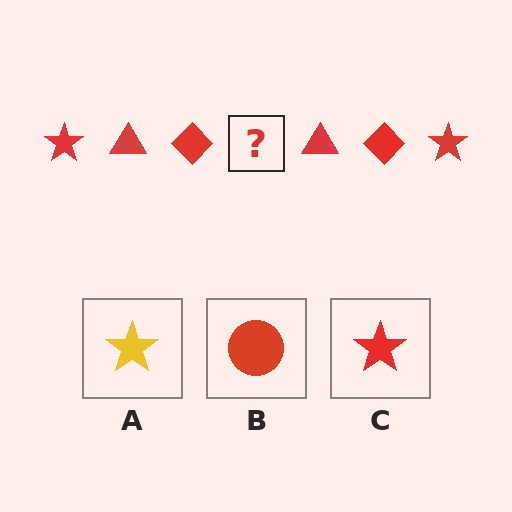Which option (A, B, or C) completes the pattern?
C.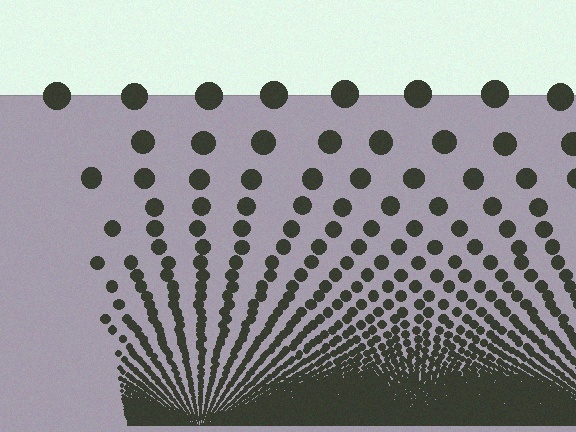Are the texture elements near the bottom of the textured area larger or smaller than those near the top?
Smaller. The gradient is inverted — elements near the bottom are smaller and denser.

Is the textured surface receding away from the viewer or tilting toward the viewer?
The surface appears to tilt toward the viewer. Texture elements get larger and sparser toward the top.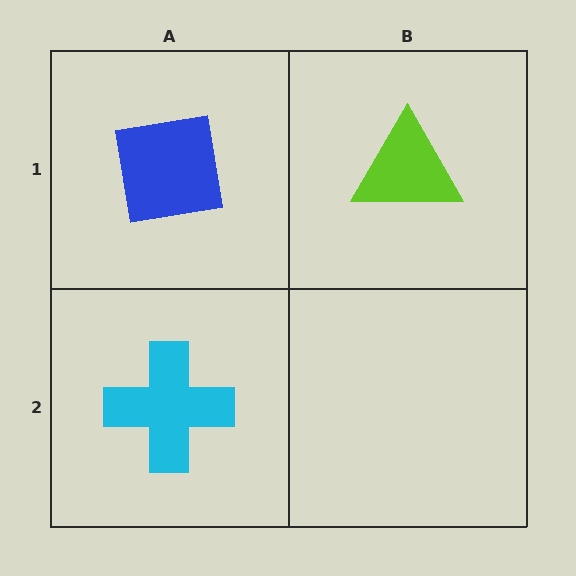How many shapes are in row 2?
1 shape.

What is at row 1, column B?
A lime triangle.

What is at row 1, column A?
A blue square.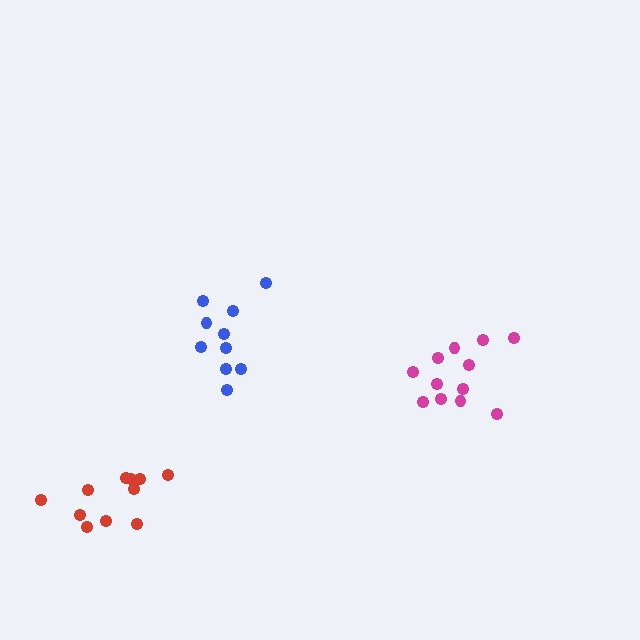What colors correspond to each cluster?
The clusters are colored: magenta, red, blue.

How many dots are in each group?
Group 1: 12 dots, Group 2: 11 dots, Group 3: 10 dots (33 total).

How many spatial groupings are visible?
There are 3 spatial groupings.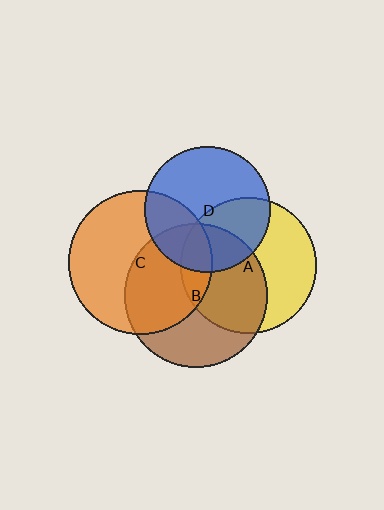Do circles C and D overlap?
Yes.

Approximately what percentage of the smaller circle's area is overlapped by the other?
Approximately 30%.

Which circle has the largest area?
Circle C (orange).